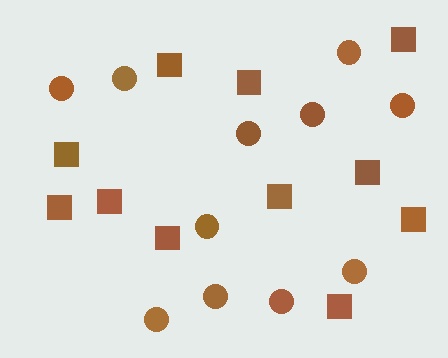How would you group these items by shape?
There are 2 groups: one group of squares (11) and one group of circles (11).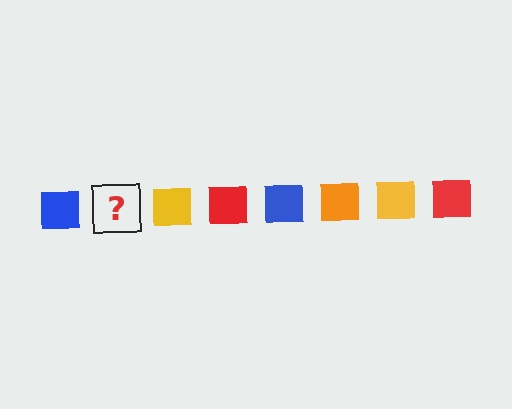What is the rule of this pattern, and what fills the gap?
The rule is that the pattern cycles through blue, orange, yellow, red squares. The gap should be filled with an orange square.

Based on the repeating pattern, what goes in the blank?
The blank should be an orange square.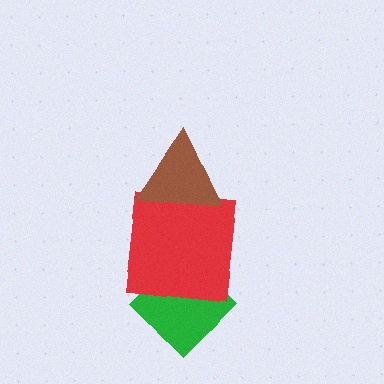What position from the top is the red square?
The red square is 2nd from the top.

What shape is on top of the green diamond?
The red square is on top of the green diamond.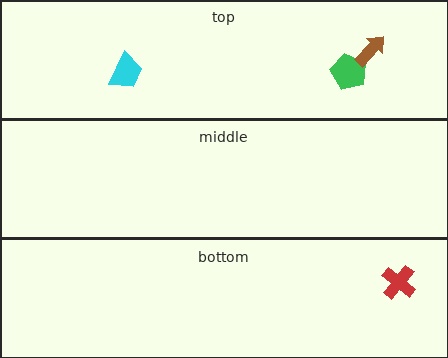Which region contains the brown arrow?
The top region.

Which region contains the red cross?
The bottom region.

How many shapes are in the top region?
3.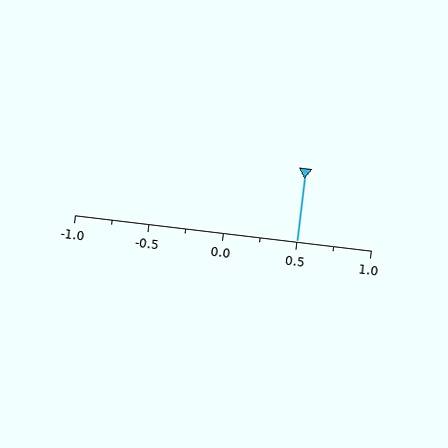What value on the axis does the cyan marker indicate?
The marker indicates approximately 0.5.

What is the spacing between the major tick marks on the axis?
The major ticks are spaced 0.5 apart.